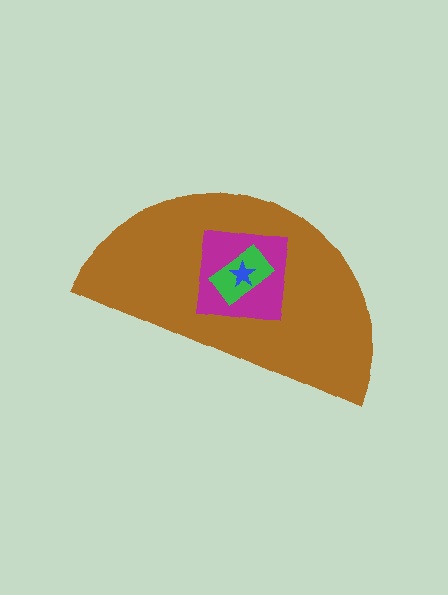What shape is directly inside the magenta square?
The green rectangle.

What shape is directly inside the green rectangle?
The blue star.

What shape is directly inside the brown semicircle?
The magenta square.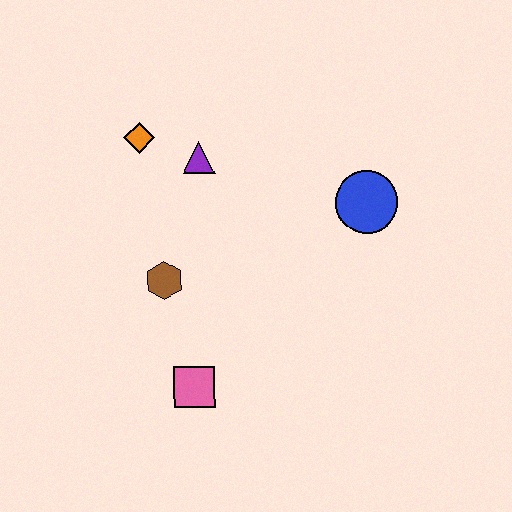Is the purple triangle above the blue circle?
Yes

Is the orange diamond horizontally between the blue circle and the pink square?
No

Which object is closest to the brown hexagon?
The pink square is closest to the brown hexagon.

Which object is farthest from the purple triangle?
The pink square is farthest from the purple triangle.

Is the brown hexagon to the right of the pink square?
No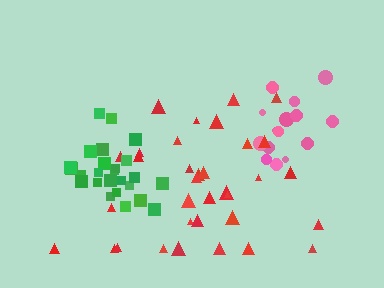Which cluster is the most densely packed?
Green.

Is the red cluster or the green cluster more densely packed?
Green.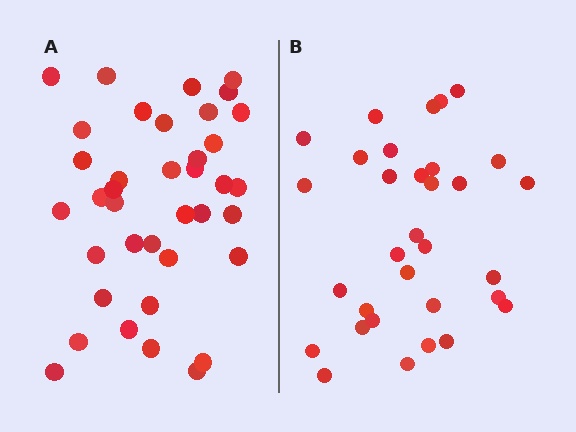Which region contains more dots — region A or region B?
Region A (the left region) has more dots.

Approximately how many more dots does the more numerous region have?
Region A has about 6 more dots than region B.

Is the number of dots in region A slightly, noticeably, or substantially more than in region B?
Region A has only slightly more — the two regions are fairly close. The ratio is roughly 1.2 to 1.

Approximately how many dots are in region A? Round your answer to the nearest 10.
About 40 dots. (The exact count is 38, which rounds to 40.)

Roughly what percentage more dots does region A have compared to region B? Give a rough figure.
About 20% more.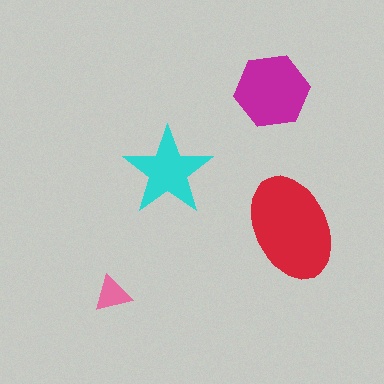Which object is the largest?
The red ellipse.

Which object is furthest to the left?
The pink triangle is leftmost.